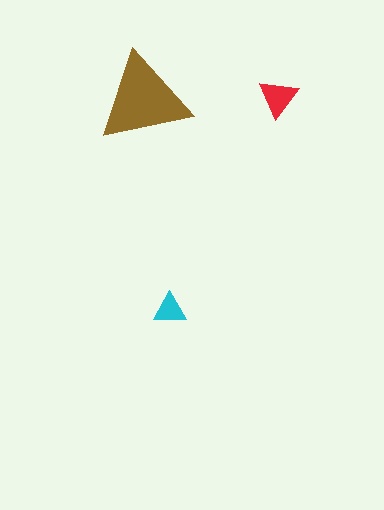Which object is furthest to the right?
The red triangle is rightmost.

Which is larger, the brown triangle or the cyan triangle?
The brown one.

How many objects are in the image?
There are 3 objects in the image.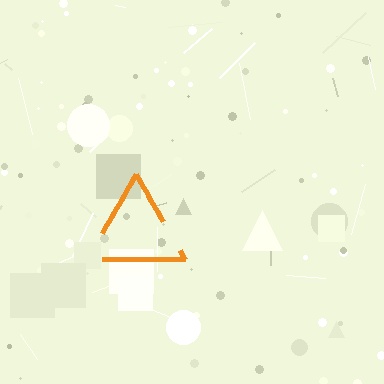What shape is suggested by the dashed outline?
The dashed outline suggests a triangle.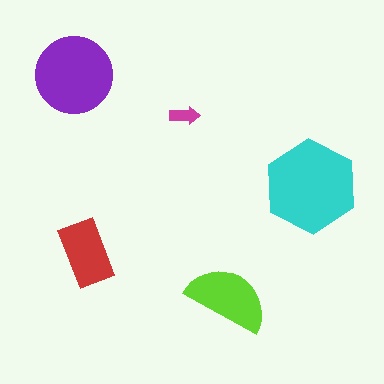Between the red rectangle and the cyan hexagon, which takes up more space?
The cyan hexagon.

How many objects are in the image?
There are 5 objects in the image.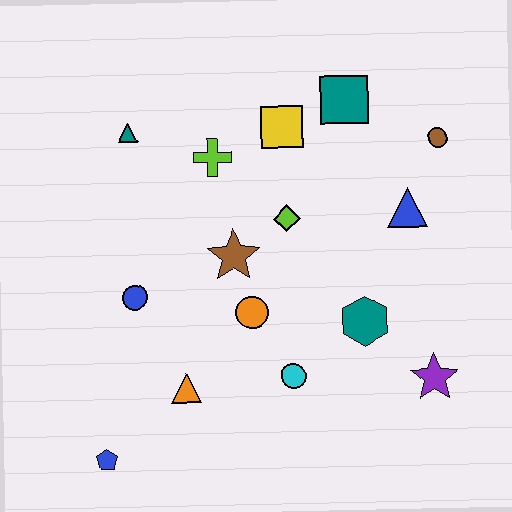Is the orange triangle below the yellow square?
Yes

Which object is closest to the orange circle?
The brown star is closest to the orange circle.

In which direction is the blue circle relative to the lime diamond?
The blue circle is to the left of the lime diamond.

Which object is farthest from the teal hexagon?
The teal triangle is farthest from the teal hexagon.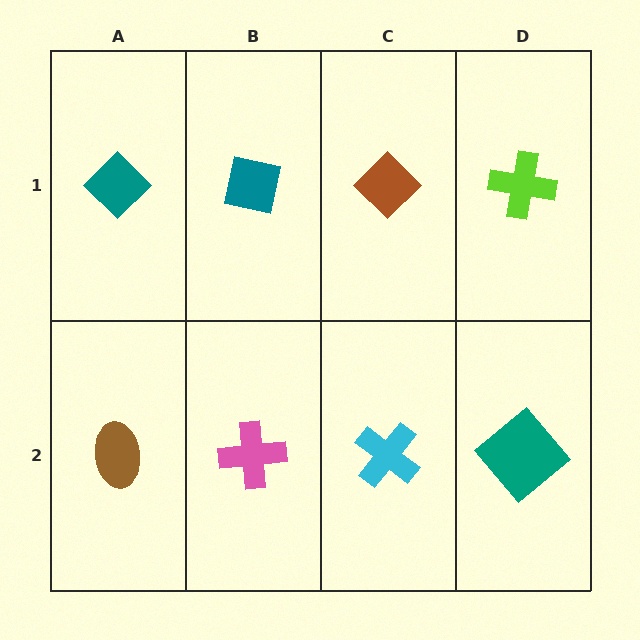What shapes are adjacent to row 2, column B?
A teal square (row 1, column B), a brown ellipse (row 2, column A), a cyan cross (row 2, column C).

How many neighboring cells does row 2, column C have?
3.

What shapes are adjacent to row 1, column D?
A teal diamond (row 2, column D), a brown diamond (row 1, column C).